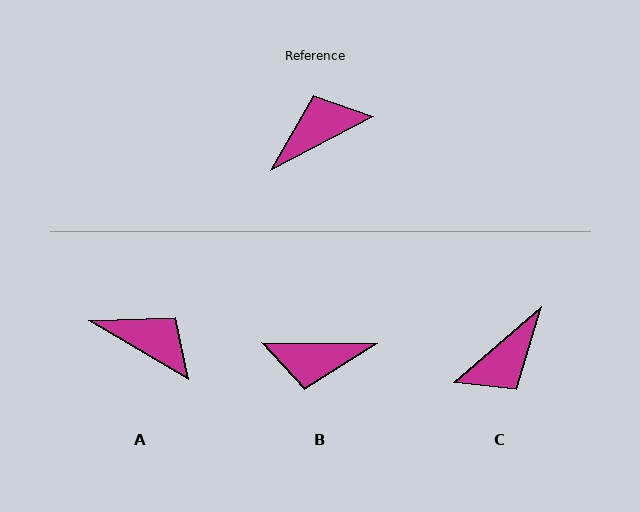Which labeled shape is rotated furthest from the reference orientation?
C, about 168 degrees away.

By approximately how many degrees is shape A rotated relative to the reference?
Approximately 58 degrees clockwise.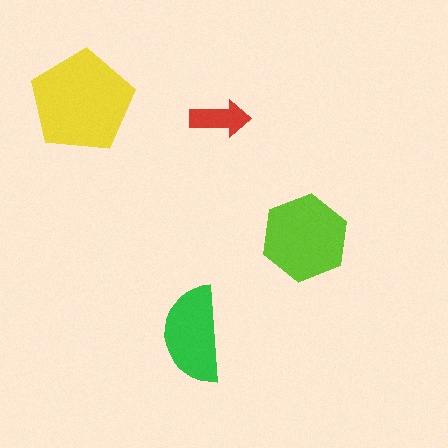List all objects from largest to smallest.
The yellow pentagon, the lime hexagon, the green semicircle, the red arrow.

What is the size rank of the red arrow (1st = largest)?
4th.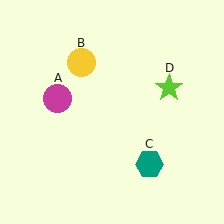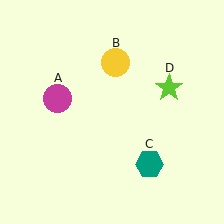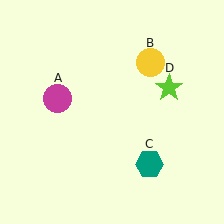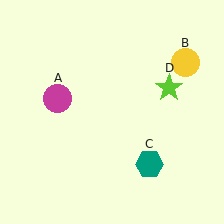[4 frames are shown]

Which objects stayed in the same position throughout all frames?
Magenta circle (object A) and teal hexagon (object C) and lime star (object D) remained stationary.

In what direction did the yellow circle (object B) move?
The yellow circle (object B) moved right.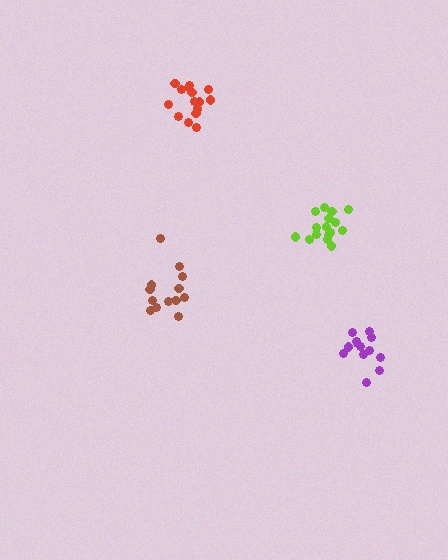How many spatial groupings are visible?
There are 4 spatial groupings.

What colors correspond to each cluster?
The clusters are colored: lime, purple, brown, red.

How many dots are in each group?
Group 1: 16 dots, Group 2: 13 dots, Group 3: 13 dots, Group 4: 15 dots (57 total).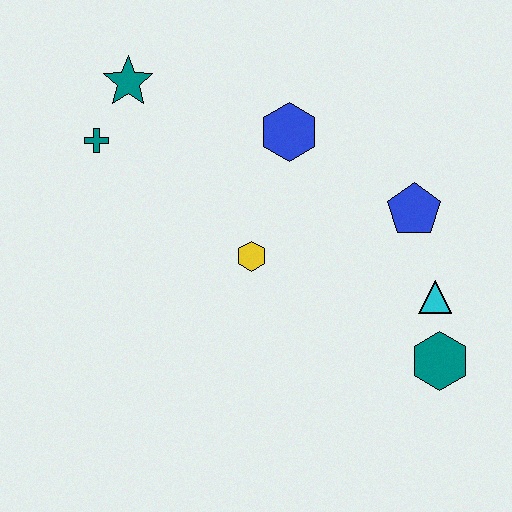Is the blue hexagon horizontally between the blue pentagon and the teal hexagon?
No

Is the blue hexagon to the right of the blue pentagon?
No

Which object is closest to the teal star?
The teal cross is closest to the teal star.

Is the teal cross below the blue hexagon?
Yes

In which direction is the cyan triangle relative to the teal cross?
The cyan triangle is to the right of the teal cross.